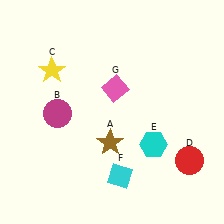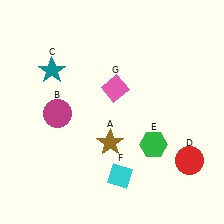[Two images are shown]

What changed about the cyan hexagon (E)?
In Image 1, E is cyan. In Image 2, it changed to green.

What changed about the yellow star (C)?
In Image 1, C is yellow. In Image 2, it changed to teal.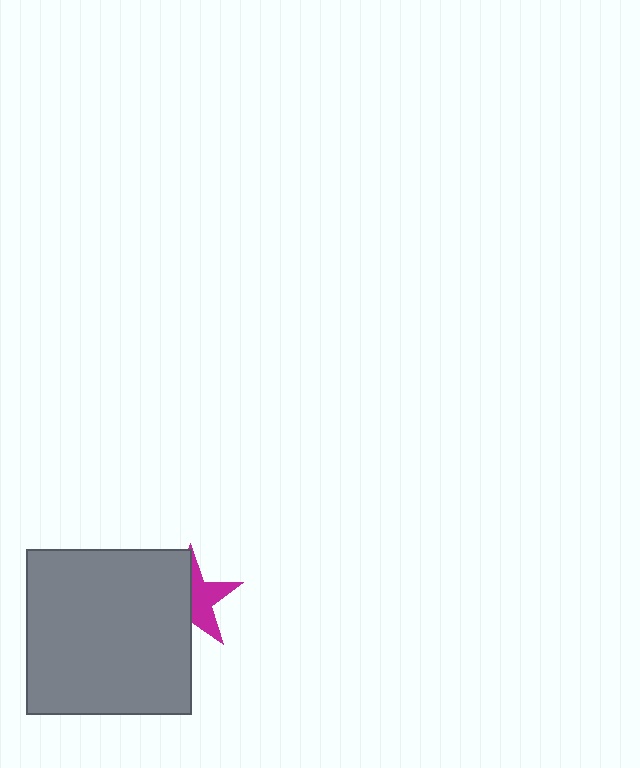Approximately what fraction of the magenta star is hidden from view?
Roughly 52% of the magenta star is hidden behind the gray square.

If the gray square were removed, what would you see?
You would see the complete magenta star.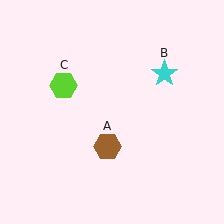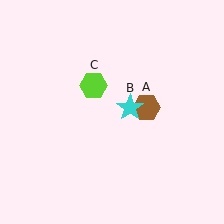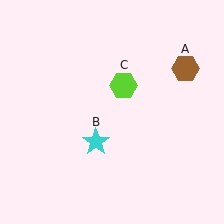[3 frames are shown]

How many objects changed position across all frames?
3 objects changed position: brown hexagon (object A), cyan star (object B), lime hexagon (object C).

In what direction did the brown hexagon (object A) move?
The brown hexagon (object A) moved up and to the right.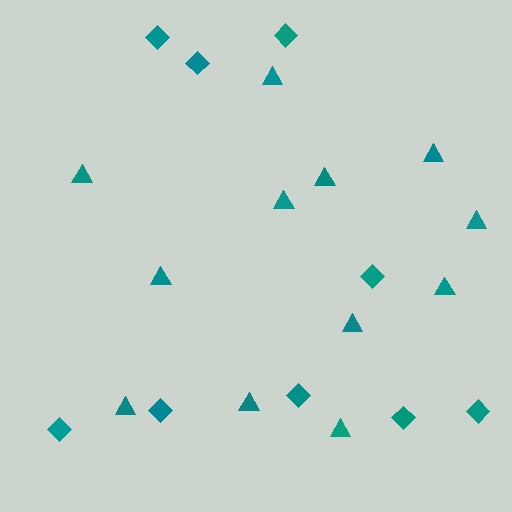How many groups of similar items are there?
There are 2 groups: one group of triangles (12) and one group of diamonds (9).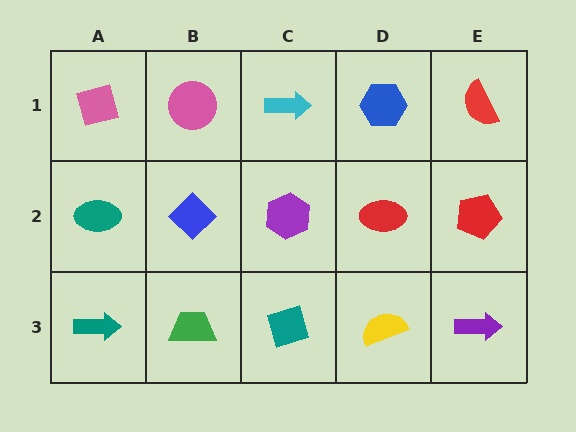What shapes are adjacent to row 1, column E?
A red pentagon (row 2, column E), a blue hexagon (row 1, column D).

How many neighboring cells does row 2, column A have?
3.